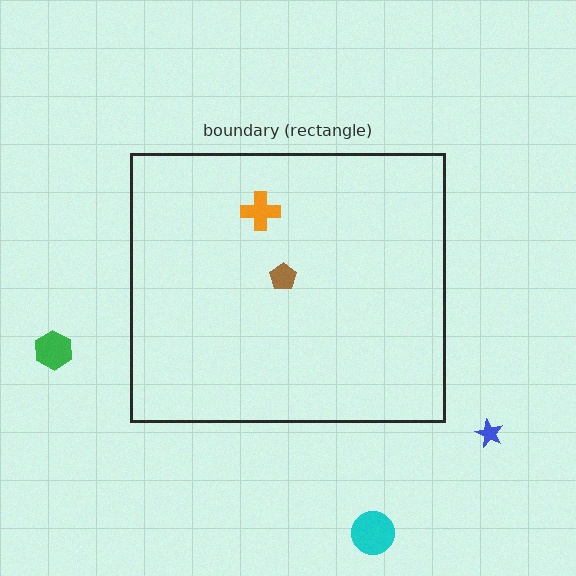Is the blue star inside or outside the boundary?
Outside.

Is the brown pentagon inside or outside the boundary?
Inside.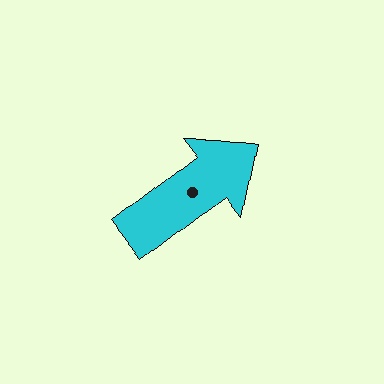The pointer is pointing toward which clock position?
Roughly 2 o'clock.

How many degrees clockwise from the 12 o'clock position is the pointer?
Approximately 52 degrees.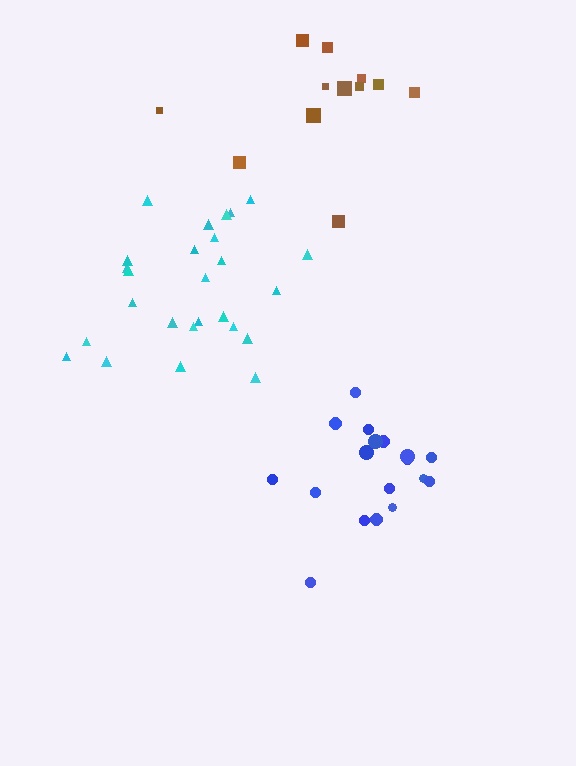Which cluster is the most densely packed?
Blue.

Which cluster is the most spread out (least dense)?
Brown.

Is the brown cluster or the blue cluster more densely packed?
Blue.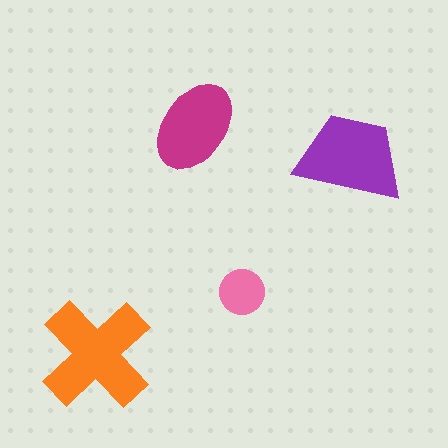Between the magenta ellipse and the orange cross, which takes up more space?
The orange cross.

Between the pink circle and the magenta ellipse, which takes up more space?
The magenta ellipse.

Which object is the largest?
The orange cross.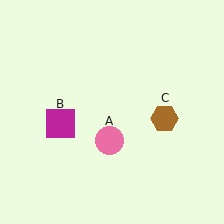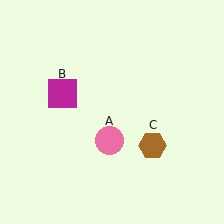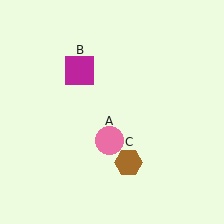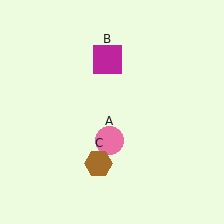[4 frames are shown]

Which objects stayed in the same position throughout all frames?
Pink circle (object A) remained stationary.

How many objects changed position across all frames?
2 objects changed position: magenta square (object B), brown hexagon (object C).